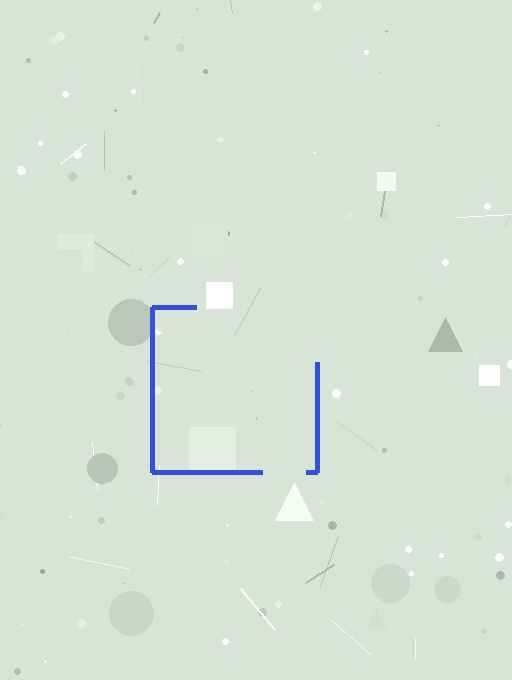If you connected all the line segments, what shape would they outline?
They would outline a square.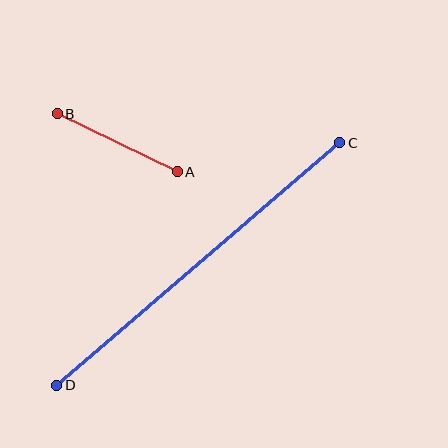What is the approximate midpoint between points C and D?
The midpoint is at approximately (198, 264) pixels.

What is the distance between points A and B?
The distance is approximately 133 pixels.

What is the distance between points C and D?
The distance is approximately 373 pixels.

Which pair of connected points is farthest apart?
Points C and D are farthest apart.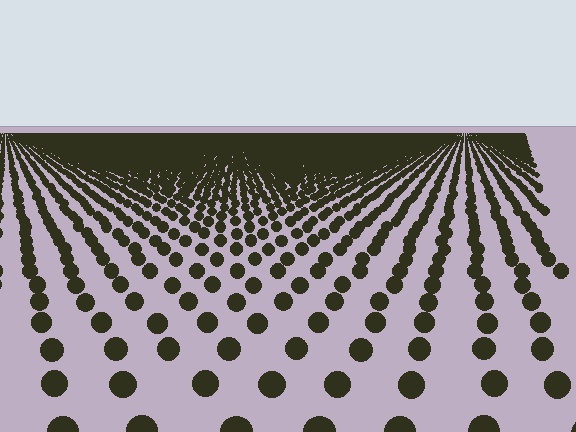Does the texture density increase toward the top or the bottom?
Density increases toward the top.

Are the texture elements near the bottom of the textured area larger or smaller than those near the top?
Larger. Near the bottom, elements are closer to the viewer and appear at a bigger on-screen size.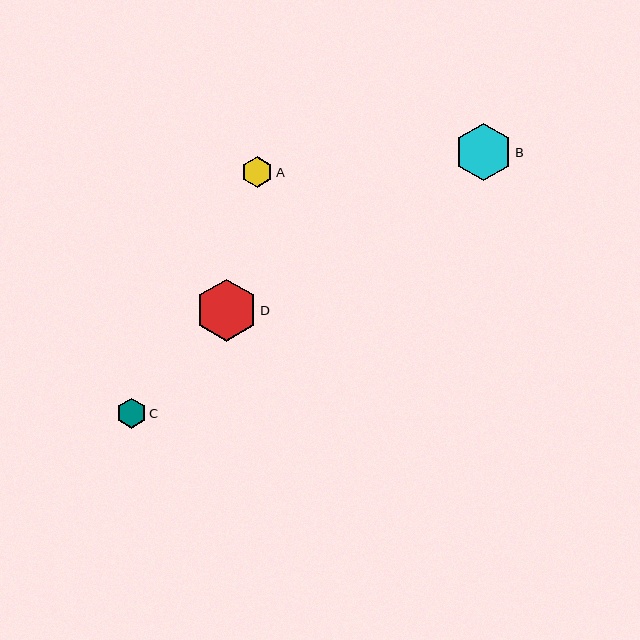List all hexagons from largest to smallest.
From largest to smallest: D, B, A, C.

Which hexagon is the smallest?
Hexagon C is the smallest with a size of approximately 30 pixels.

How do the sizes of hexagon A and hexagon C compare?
Hexagon A and hexagon C are approximately the same size.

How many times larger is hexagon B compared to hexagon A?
Hexagon B is approximately 1.8 times the size of hexagon A.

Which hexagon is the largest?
Hexagon D is the largest with a size of approximately 62 pixels.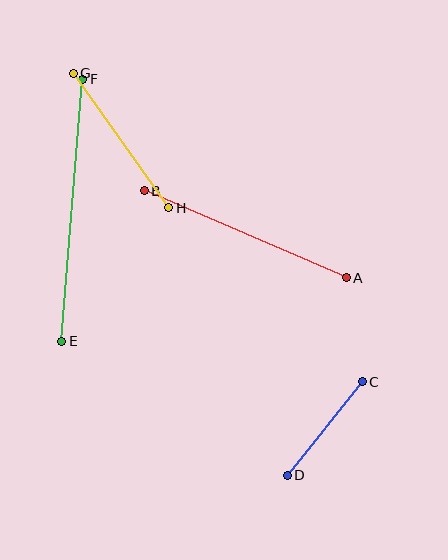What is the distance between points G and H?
The distance is approximately 165 pixels.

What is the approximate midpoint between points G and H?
The midpoint is at approximately (121, 141) pixels.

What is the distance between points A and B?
The distance is approximately 220 pixels.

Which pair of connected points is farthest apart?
Points E and F are farthest apart.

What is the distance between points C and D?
The distance is approximately 120 pixels.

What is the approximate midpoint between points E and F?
The midpoint is at approximately (72, 210) pixels.